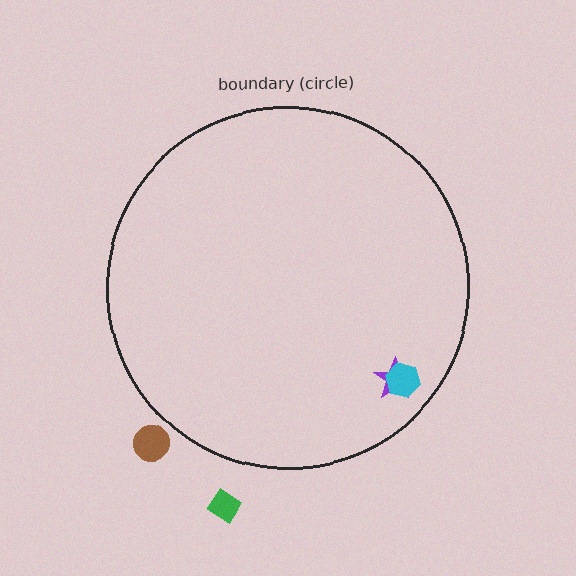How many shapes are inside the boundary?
2 inside, 2 outside.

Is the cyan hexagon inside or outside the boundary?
Inside.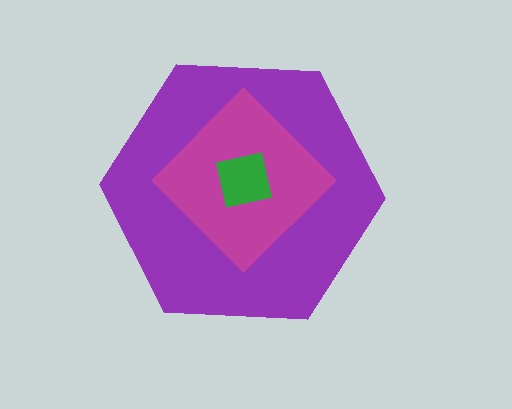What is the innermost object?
The green square.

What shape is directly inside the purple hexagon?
The magenta diamond.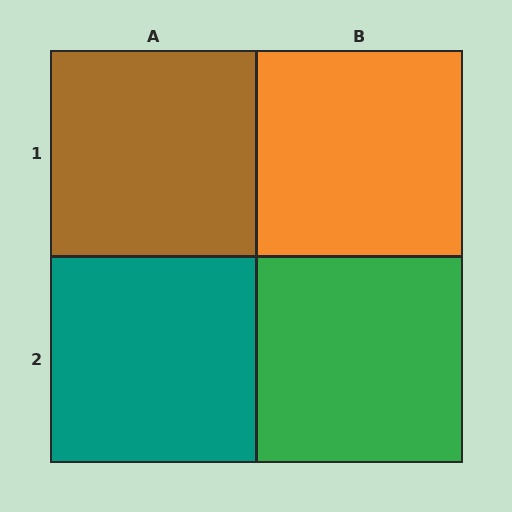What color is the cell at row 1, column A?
Brown.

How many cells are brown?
1 cell is brown.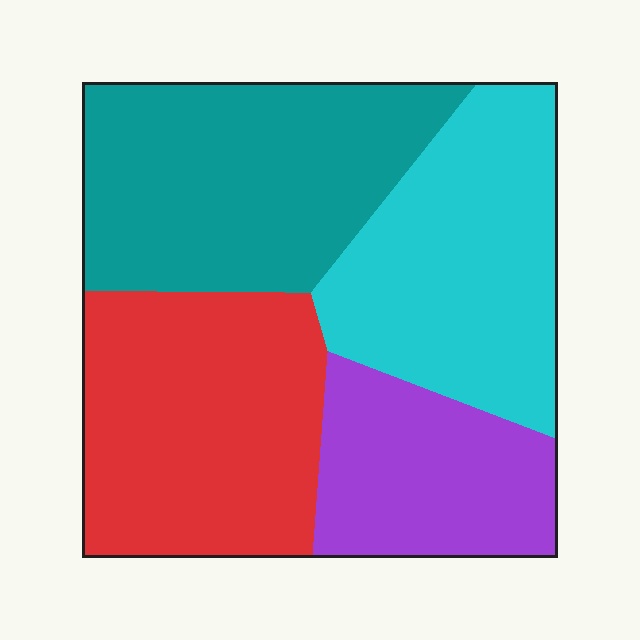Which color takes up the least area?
Purple, at roughly 15%.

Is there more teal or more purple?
Teal.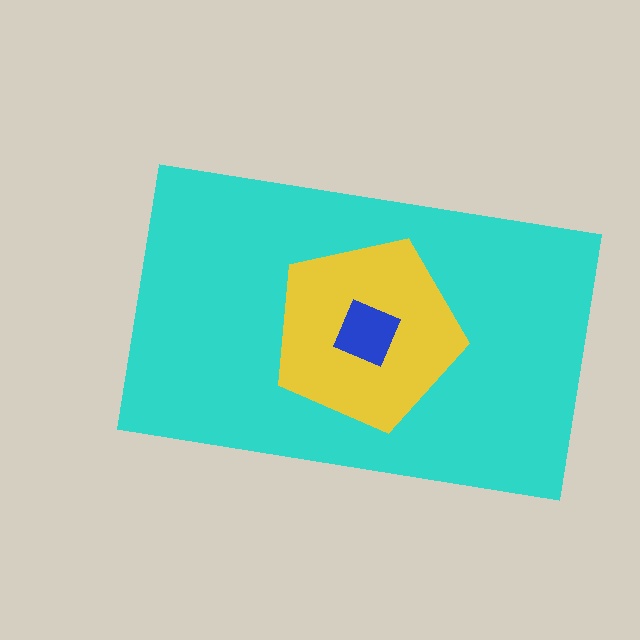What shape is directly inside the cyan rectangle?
The yellow pentagon.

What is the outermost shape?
The cyan rectangle.